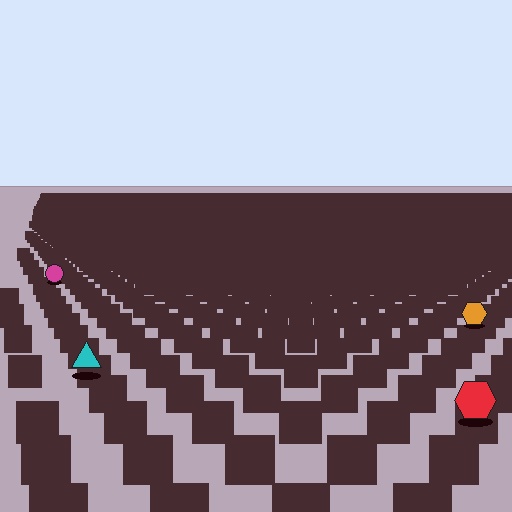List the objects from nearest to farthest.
From nearest to farthest: the red hexagon, the cyan triangle, the orange hexagon, the magenta circle.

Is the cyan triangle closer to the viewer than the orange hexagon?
Yes. The cyan triangle is closer — you can tell from the texture gradient: the ground texture is coarser near it.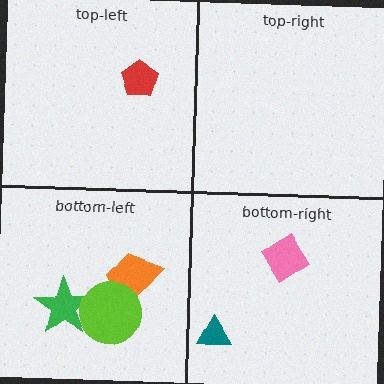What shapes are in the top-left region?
The red pentagon.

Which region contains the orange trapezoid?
The bottom-left region.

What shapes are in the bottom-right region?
The teal triangle, the pink diamond.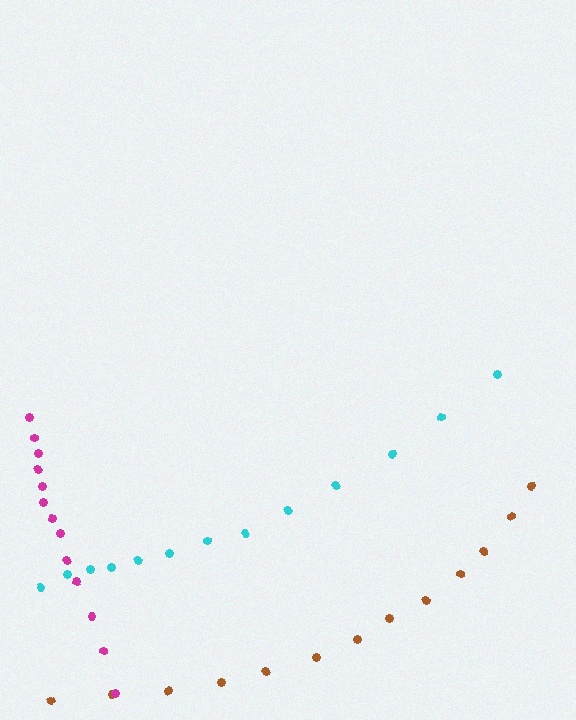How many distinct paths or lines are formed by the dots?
There are 3 distinct paths.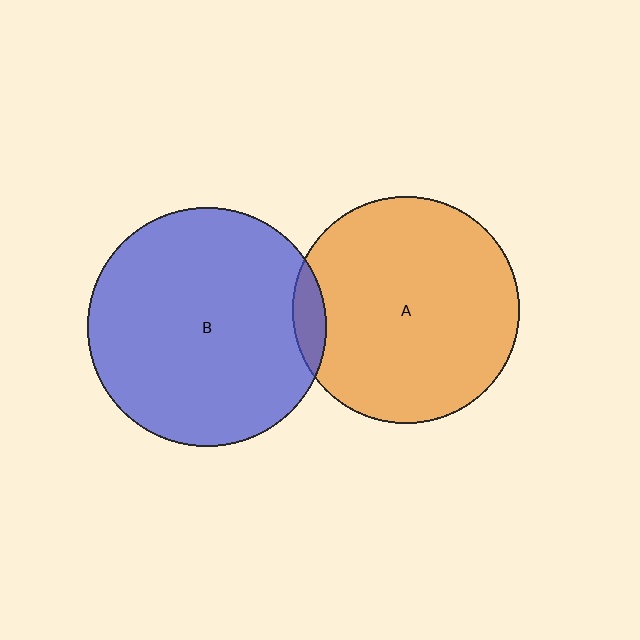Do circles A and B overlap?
Yes.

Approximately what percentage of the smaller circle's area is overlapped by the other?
Approximately 5%.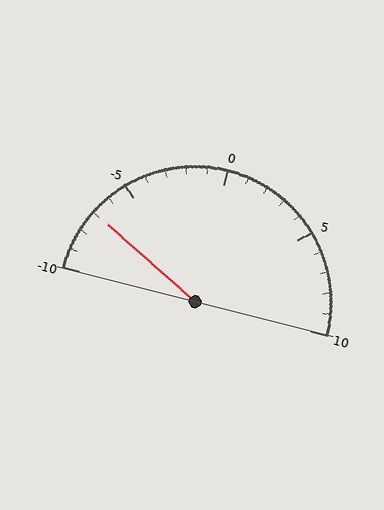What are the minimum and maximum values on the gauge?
The gauge ranges from -10 to 10.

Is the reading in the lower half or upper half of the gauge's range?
The reading is in the lower half of the range (-10 to 10).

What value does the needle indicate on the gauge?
The needle indicates approximately -7.